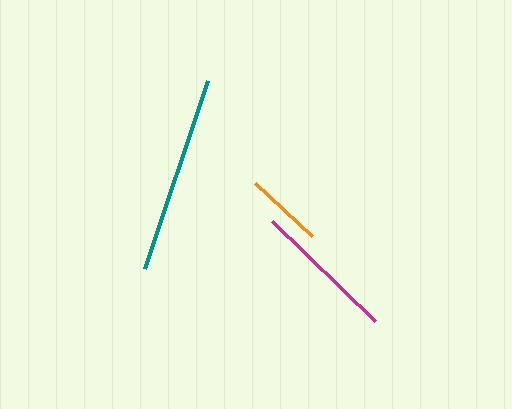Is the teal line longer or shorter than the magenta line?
The teal line is longer than the magenta line.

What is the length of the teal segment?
The teal segment is approximately 198 pixels long.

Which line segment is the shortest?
The orange line is the shortest at approximately 78 pixels.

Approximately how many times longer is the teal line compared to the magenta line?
The teal line is approximately 1.4 times the length of the magenta line.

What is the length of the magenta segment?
The magenta segment is approximately 144 pixels long.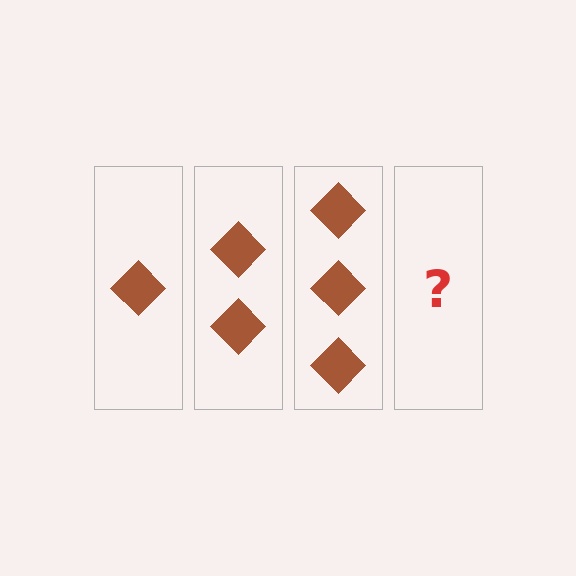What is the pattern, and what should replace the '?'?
The pattern is that each step adds one more diamond. The '?' should be 4 diamonds.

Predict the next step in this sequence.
The next step is 4 diamonds.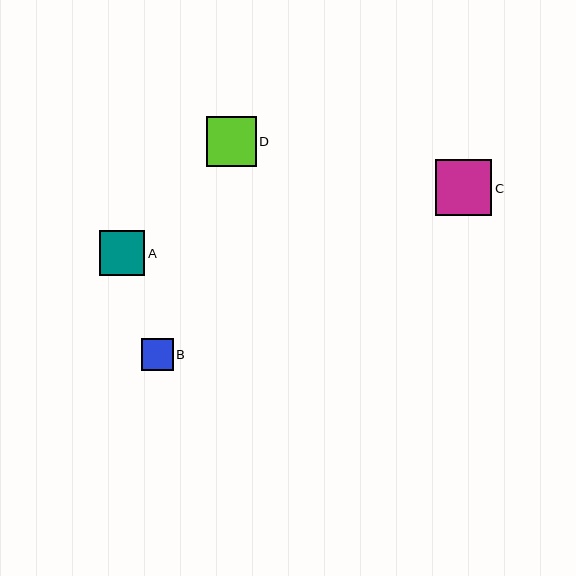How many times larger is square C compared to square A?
Square C is approximately 1.2 times the size of square A.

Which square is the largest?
Square C is the largest with a size of approximately 57 pixels.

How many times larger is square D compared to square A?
Square D is approximately 1.1 times the size of square A.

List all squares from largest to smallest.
From largest to smallest: C, D, A, B.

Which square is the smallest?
Square B is the smallest with a size of approximately 32 pixels.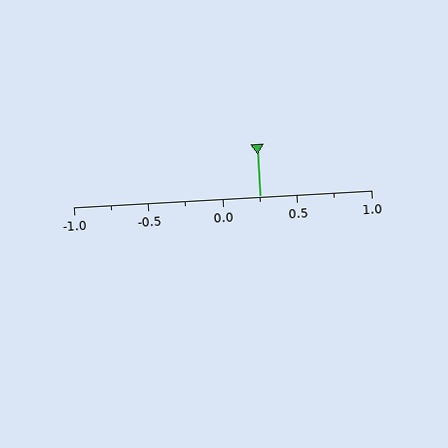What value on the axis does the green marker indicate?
The marker indicates approximately 0.25.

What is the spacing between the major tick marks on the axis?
The major ticks are spaced 0.5 apart.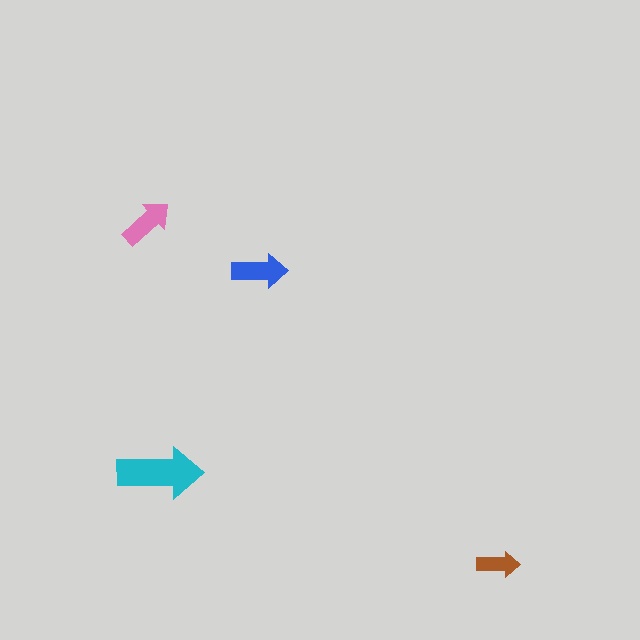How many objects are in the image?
There are 4 objects in the image.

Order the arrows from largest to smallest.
the cyan one, the blue one, the pink one, the brown one.